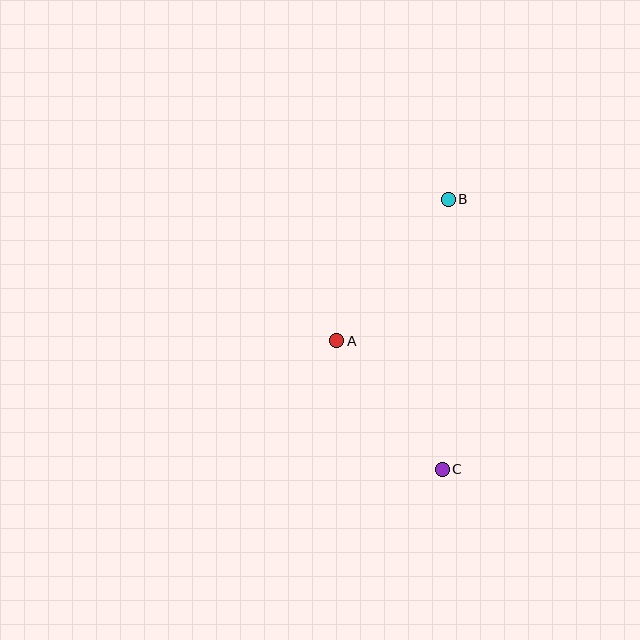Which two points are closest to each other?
Points A and C are closest to each other.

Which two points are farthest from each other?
Points B and C are farthest from each other.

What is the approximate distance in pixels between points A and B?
The distance between A and B is approximately 180 pixels.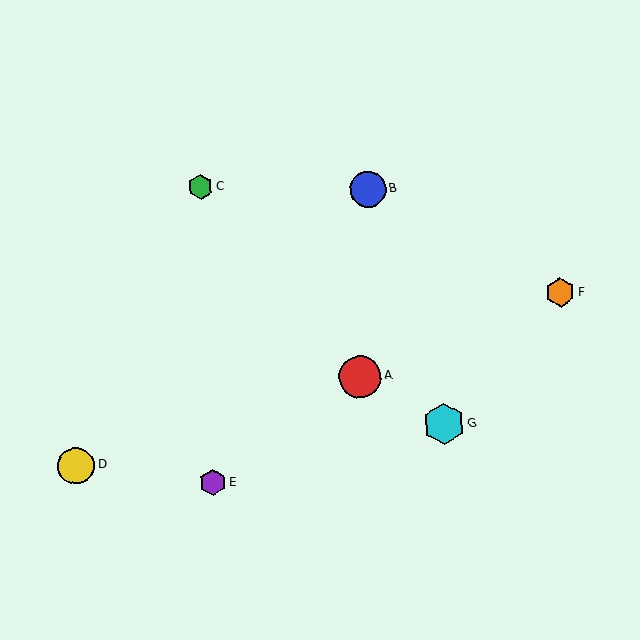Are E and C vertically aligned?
Yes, both are at x≈213.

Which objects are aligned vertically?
Objects C, E are aligned vertically.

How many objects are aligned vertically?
2 objects (C, E) are aligned vertically.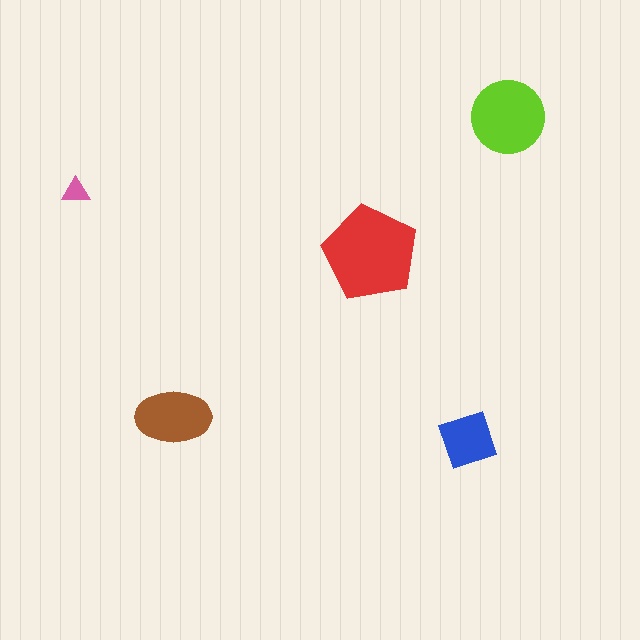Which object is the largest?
The red pentagon.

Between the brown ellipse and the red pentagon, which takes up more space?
The red pentagon.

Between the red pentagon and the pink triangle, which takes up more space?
The red pentagon.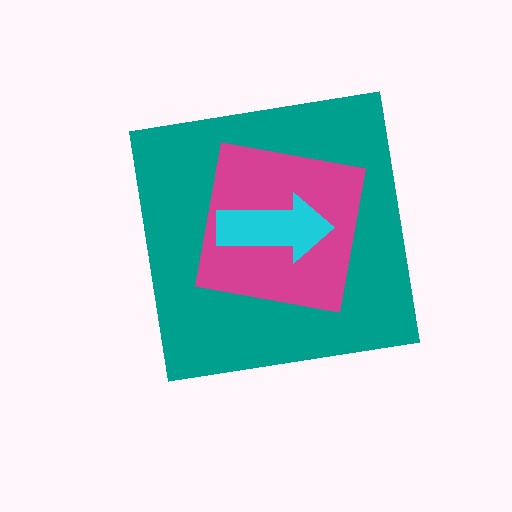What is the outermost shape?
The teal square.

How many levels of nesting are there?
3.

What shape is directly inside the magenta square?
The cyan arrow.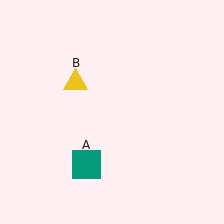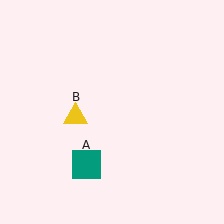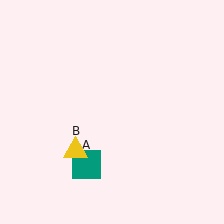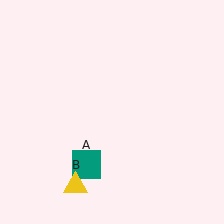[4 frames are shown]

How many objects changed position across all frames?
1 object changed position: yellow triangle (object B).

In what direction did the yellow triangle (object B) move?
The yellow triangle (object B) moved down.